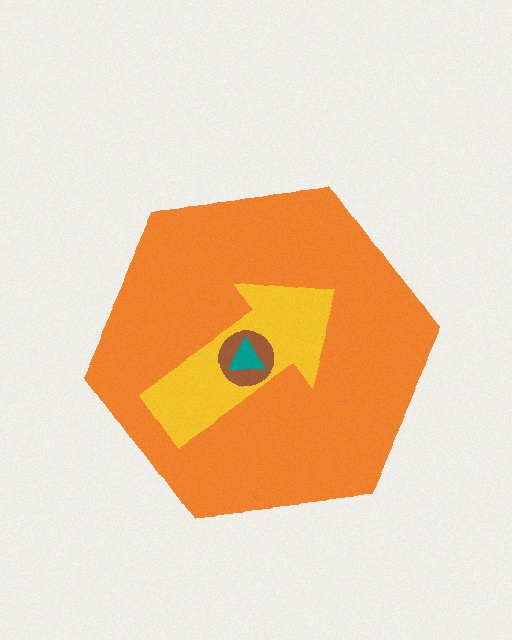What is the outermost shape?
The orange hexagon.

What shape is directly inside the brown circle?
The teal triangle.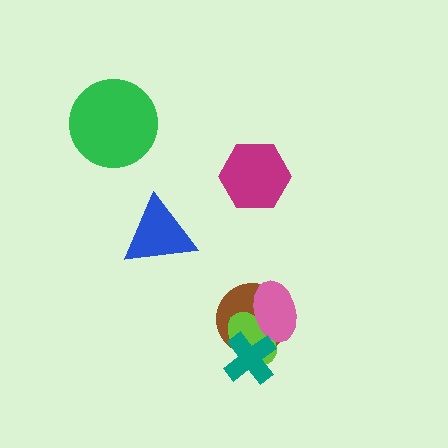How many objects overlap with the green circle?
0 objects overlap with the green circle.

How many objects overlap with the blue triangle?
0 objects overlap with the blue triangle.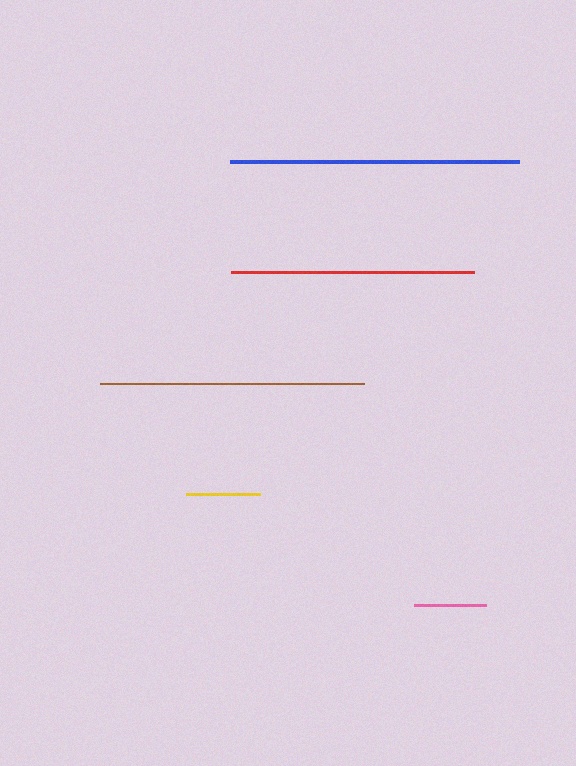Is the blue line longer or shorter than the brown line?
The blue line is longer than the brown line.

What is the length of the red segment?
The red segment is approximately 243 pixels long.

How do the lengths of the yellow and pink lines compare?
The yellow and pink lines are approximately the same length.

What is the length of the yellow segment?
The yellow segment is approximately 74 pixels long.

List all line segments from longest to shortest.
From longest to shortest: blue, brown, red, yellow, pink.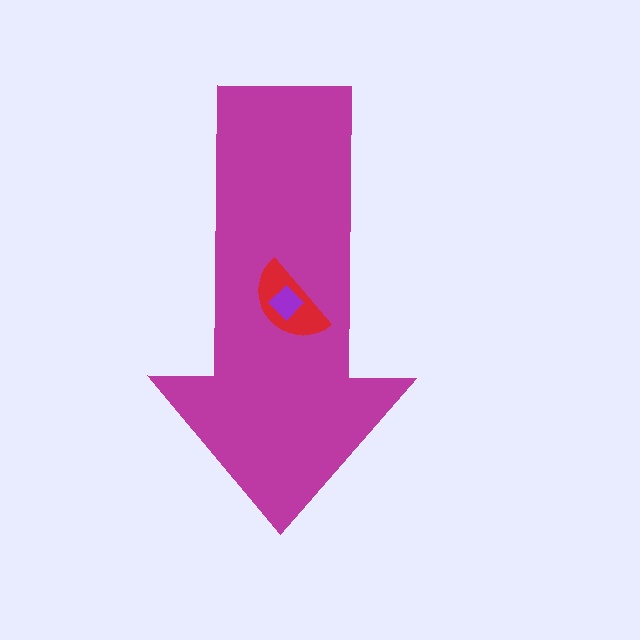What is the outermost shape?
The magenta arrow.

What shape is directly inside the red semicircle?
The purple diamond.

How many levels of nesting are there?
3.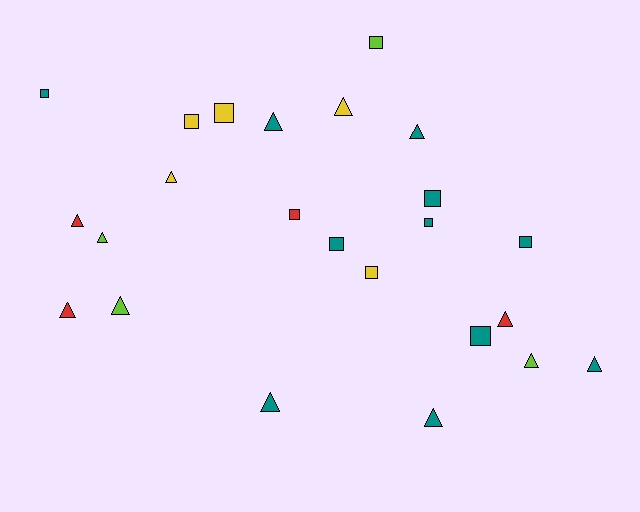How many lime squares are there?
There is 1 lime square.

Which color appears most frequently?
Teal, with 11 objects.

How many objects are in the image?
There are 24 objects.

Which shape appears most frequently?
Triangle, with 13 objects.